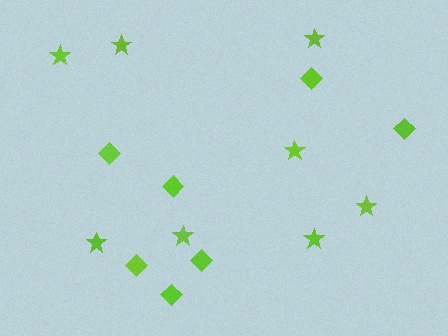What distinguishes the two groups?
There are 2 groups: one group of stars (8) and one group of diamonds (7).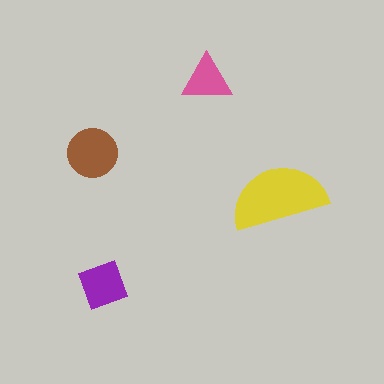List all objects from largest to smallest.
The yellow semicircle, the brown circle, the purple diamond, the pink triangle.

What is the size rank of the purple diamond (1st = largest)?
3rd.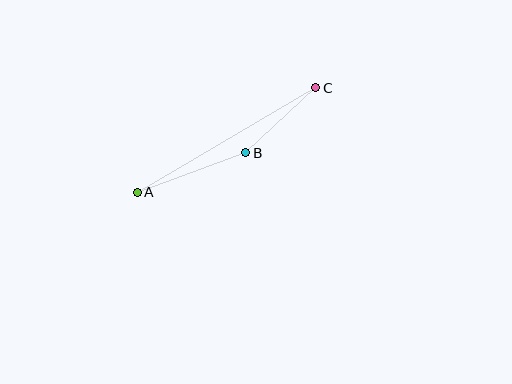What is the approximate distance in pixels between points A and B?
The distance between A and B is approximately 116 pixels.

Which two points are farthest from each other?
Points A and C are farthest from each other.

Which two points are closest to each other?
Points B and C are closest to each other.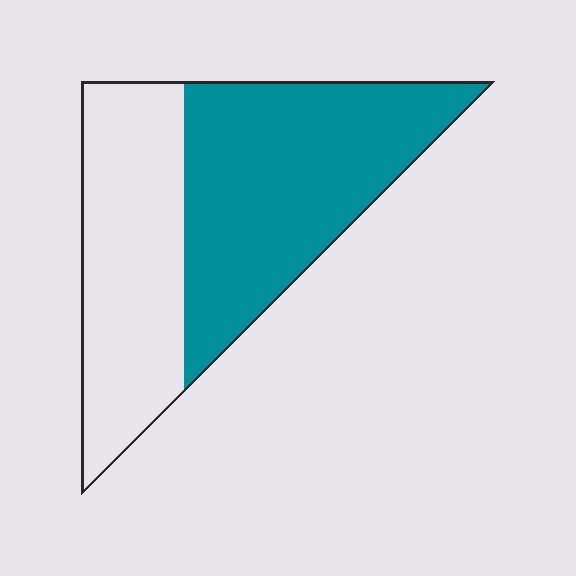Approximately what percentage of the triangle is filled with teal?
Approximately 55%.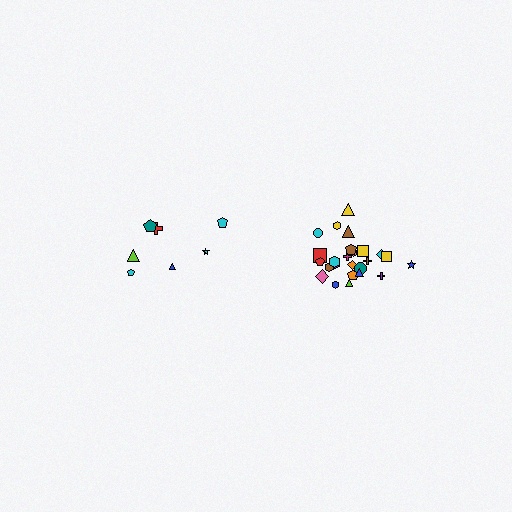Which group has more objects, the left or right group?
The right group.